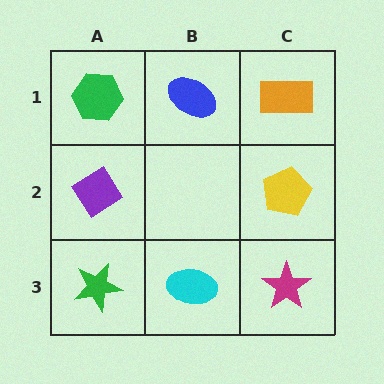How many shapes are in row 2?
2 shapes.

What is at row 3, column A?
A green star.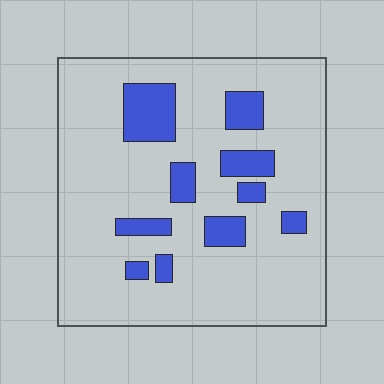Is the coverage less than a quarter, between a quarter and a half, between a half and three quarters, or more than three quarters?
Less than a quarter.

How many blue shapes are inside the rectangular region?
10.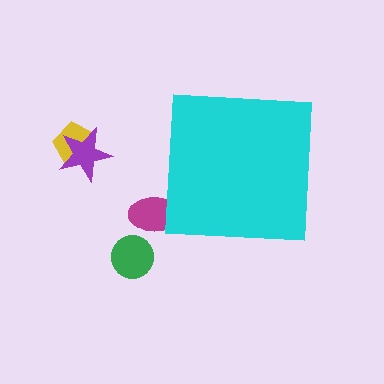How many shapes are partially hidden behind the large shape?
1 shape is partially hidden.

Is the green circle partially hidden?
No, the green circle is fully visible.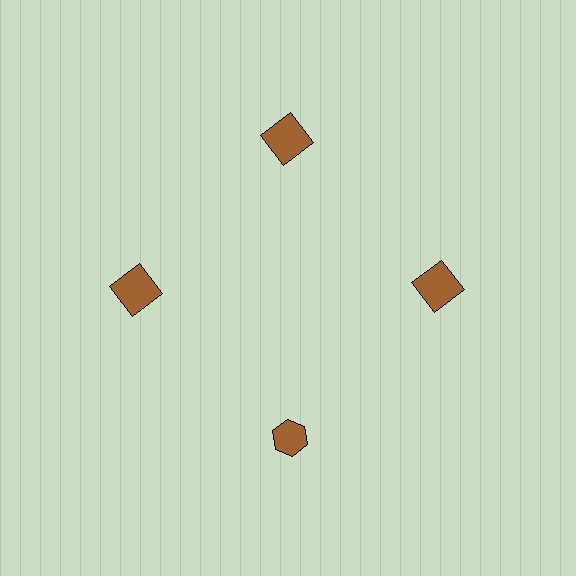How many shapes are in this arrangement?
There are 4 shapes arranged in a ring pattern.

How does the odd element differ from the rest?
It has a different shape: hexagon instead of square.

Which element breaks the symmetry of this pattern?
The brown hexagon at roughly the 6 o'clock position breaks the symmetry. All other shapes are brown squares.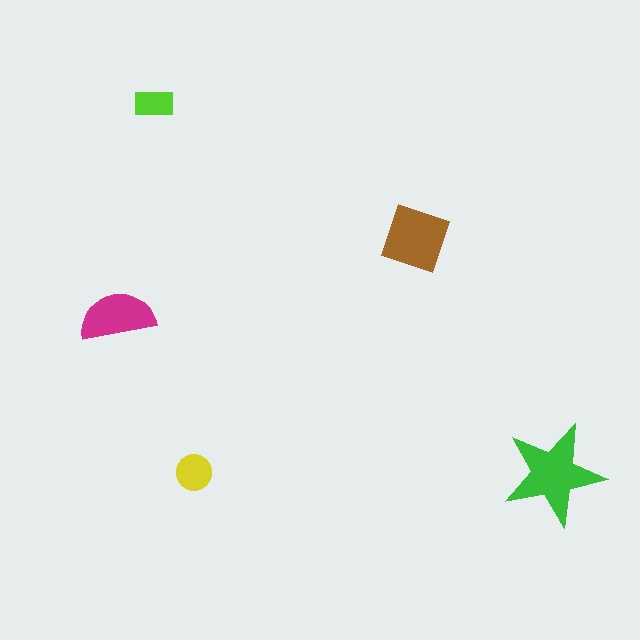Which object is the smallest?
The lime rectangle.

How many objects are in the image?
There are 5 objects in the image.